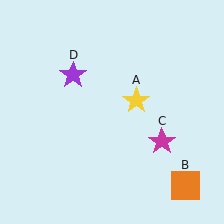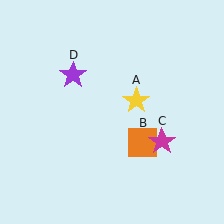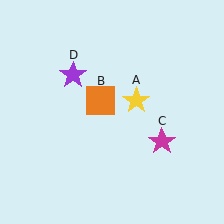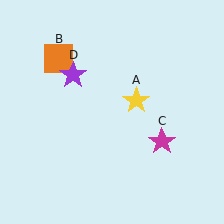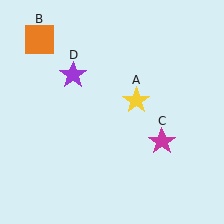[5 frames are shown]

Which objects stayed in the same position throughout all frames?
Yellow star (object A) and magenta star (object C) and purple star (object D) remained stationary.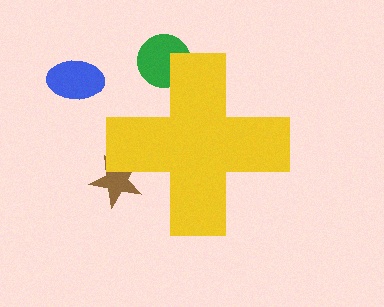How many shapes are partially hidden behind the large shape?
2 shapes are partially hidden.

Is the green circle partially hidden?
Yes, the green circle is partially hidden behind the yellow cross.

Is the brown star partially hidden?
Yes, the brown star is partially hidden behind the yellow cross.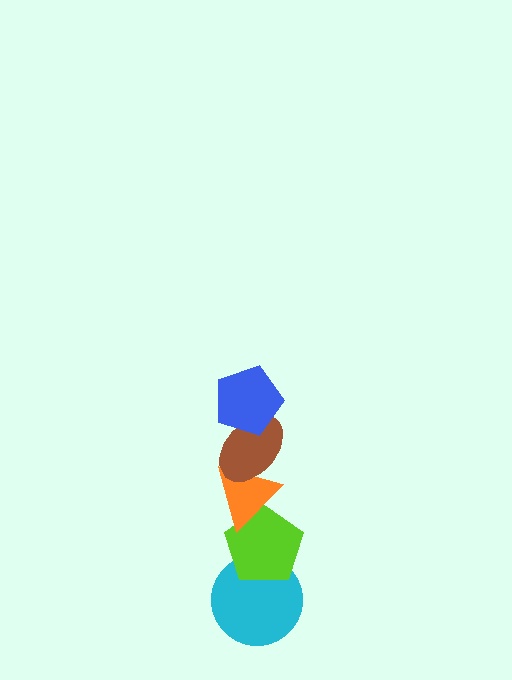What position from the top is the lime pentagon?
The lime pentagon is 4th from the top.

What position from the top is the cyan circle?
The cyan circle is 5th from the top.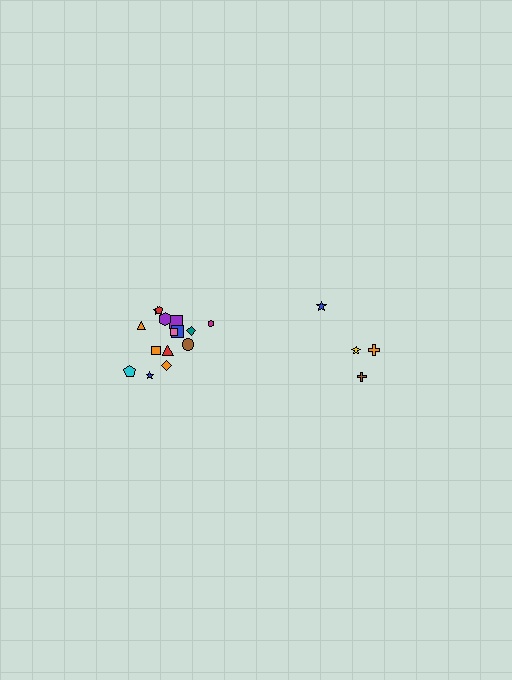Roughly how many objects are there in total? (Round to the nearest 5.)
Roughly 20 objects in total.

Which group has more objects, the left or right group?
The left group.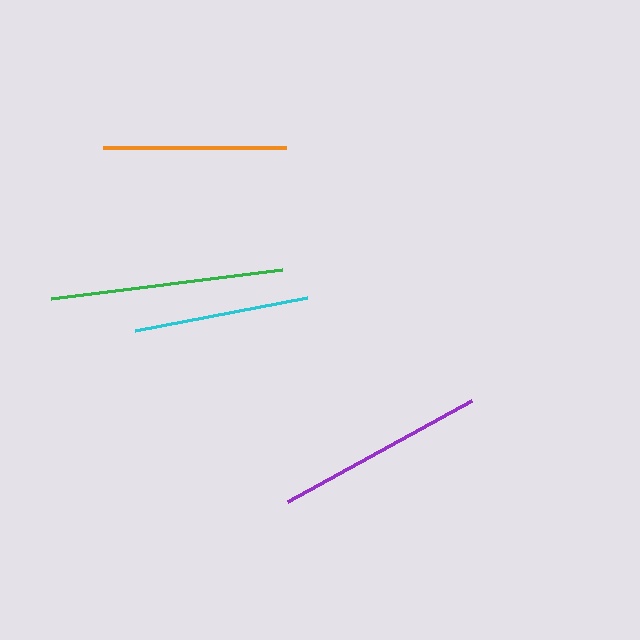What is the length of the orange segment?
The orange segment is approximately 183 pixels long.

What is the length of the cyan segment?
The cyan segment is approximately 175 pixels long.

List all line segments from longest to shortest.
From longest to shortest: green, purple, orange, cyan.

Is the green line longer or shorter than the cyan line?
The green line is longer than the cyan line.